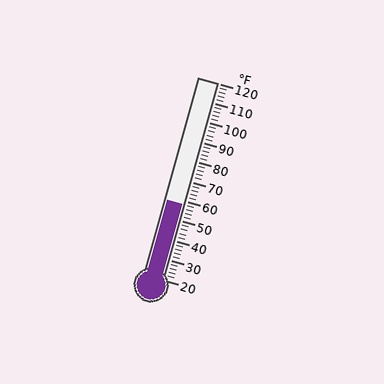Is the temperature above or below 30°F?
The temperature is above 30°F.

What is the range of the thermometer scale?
The thermometer scale ranges from 20°F to 120°F.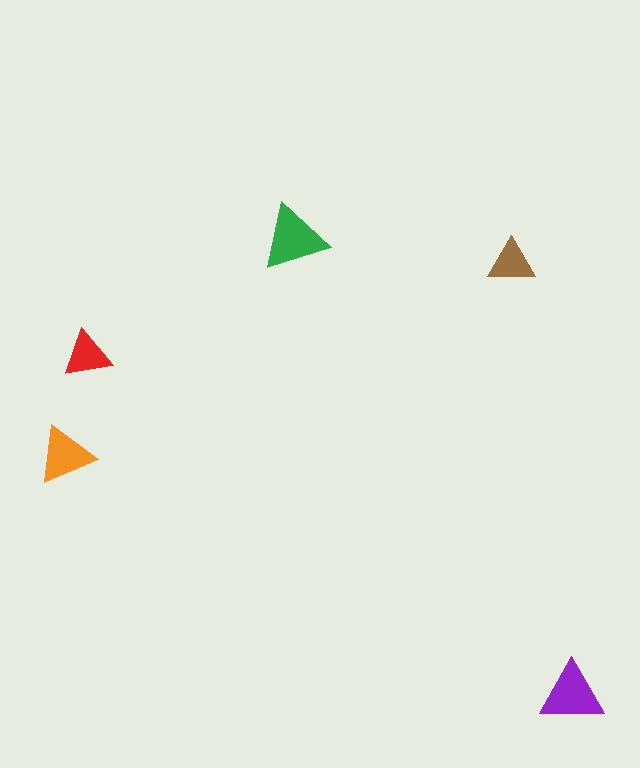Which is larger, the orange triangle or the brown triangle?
The orange one.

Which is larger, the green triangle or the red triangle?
The green one.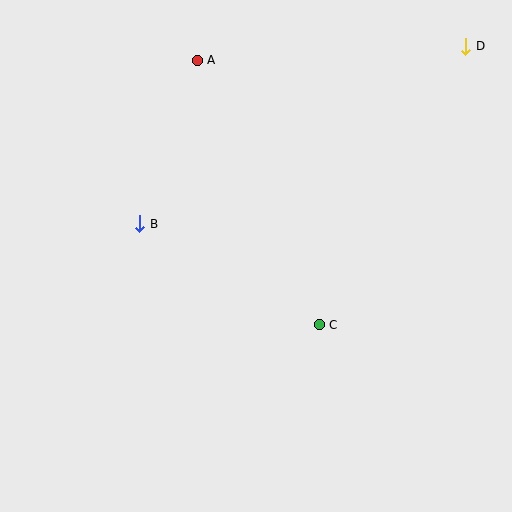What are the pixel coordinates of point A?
Point A is at (197, 60).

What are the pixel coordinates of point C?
Point C is at (319, 325).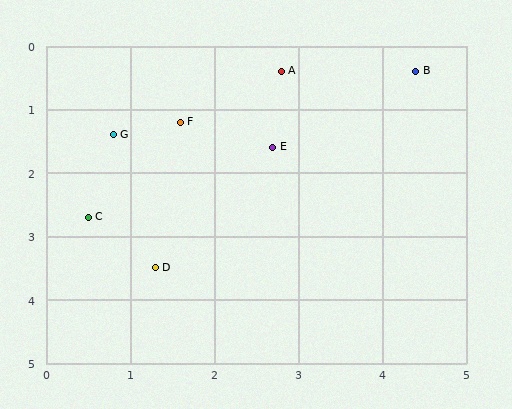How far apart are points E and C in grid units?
Points E and C are about 2.5 grid units apart.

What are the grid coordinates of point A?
Point A is at approximately (2.8, 0.4).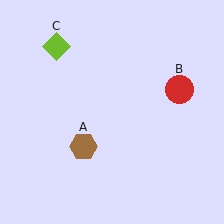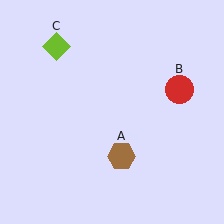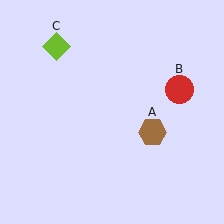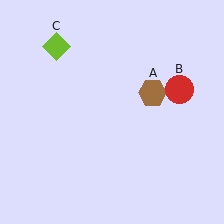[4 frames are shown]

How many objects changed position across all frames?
1 object changed position: brown hexagon (object A).